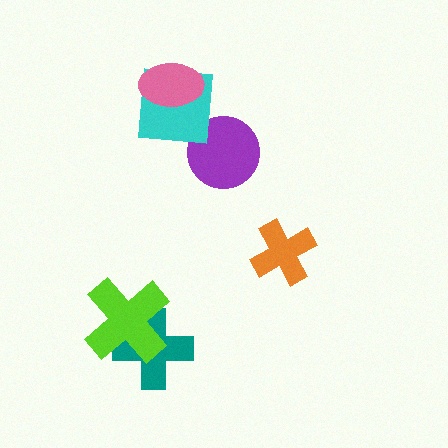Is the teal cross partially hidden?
Yes, it is partially covered by another shape.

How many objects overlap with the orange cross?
0 objects overlap with the orange cross.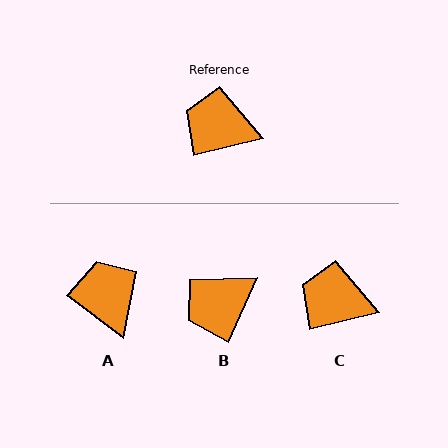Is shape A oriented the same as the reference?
No, it is off by about 51 degrees.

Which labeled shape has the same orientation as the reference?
C.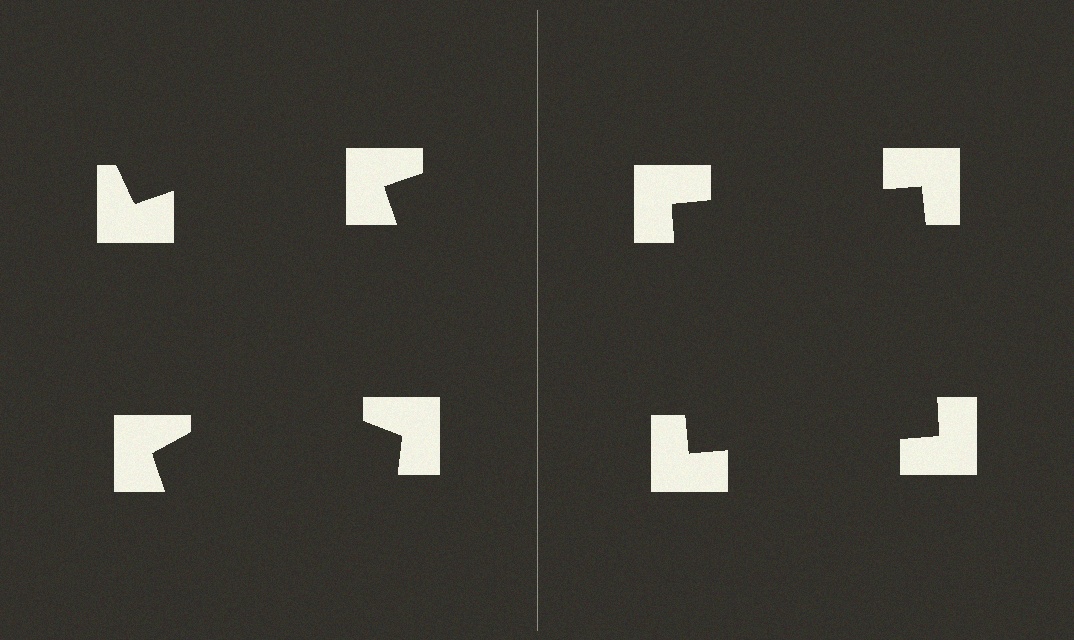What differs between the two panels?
The notched squares are positioned identically on both sides; only the wedge orientations differ. On the right they align to a square; on the left they are misaligned.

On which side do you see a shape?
An illusory square appears on the right side. On the left side the wedge cuts are rotated, so no coherent shape forms.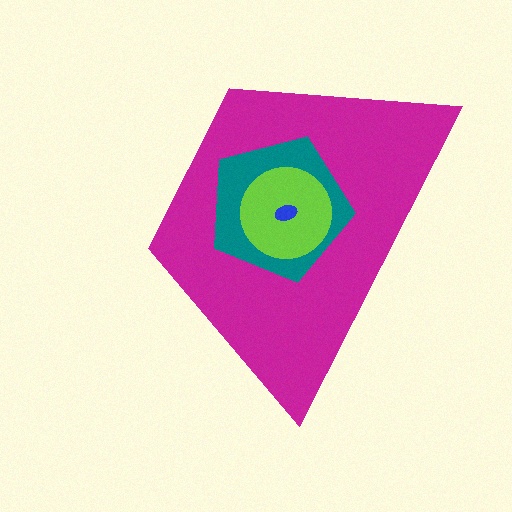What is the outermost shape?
The magenta trapezoid.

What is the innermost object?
The blue ellipse.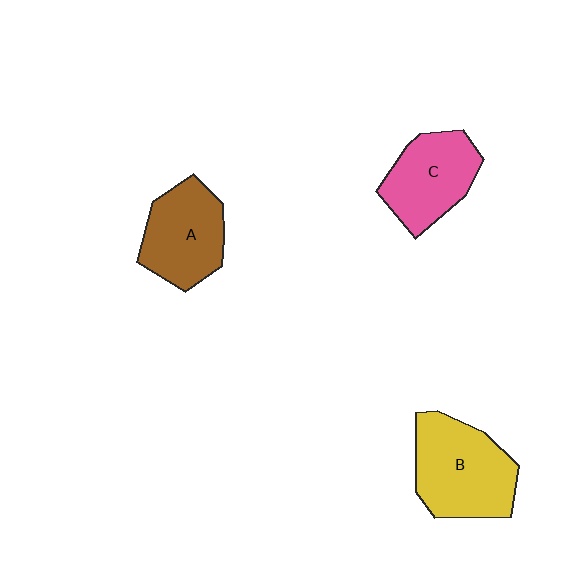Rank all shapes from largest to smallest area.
From largest to smallest: B (yellow), A (brown), C (pink).